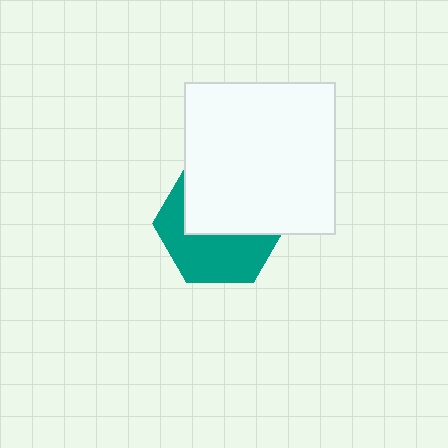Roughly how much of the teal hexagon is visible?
About half of it is visible (roughly 48%).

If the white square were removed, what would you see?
You would see the complete teal hexagon.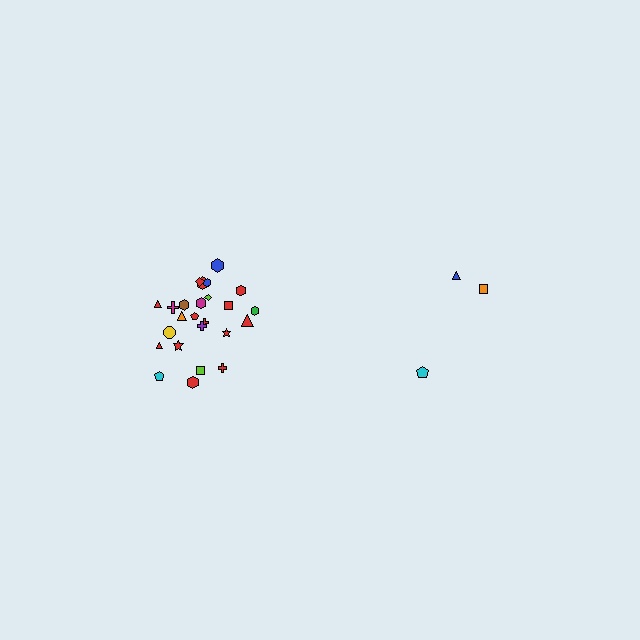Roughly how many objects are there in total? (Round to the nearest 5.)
Roughly 30 objects in total.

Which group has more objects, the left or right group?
The left group.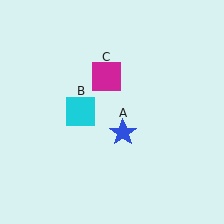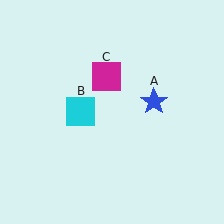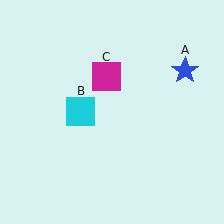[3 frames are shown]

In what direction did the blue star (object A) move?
The blue star (object A) moved up and to the right.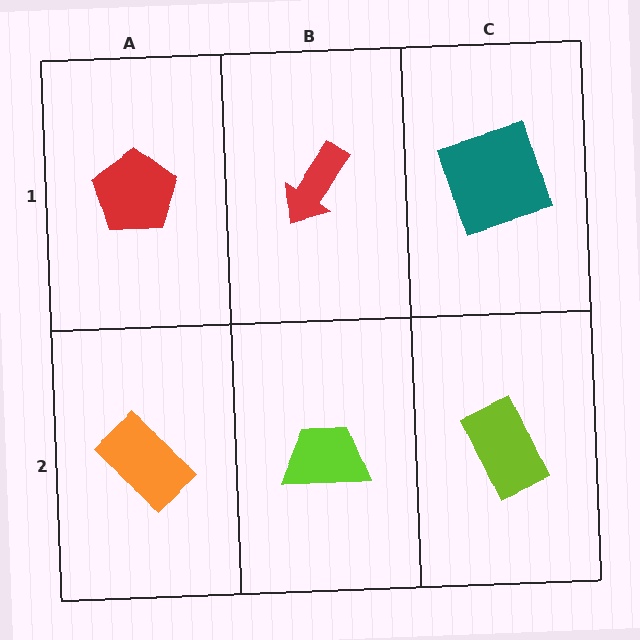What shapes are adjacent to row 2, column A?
A red pentagon (row 1, column A), a lime trapezoid (row 2, column B).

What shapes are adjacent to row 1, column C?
A lime rectangle (row 2, column C), a red arrow (row 1, column B).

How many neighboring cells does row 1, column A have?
2.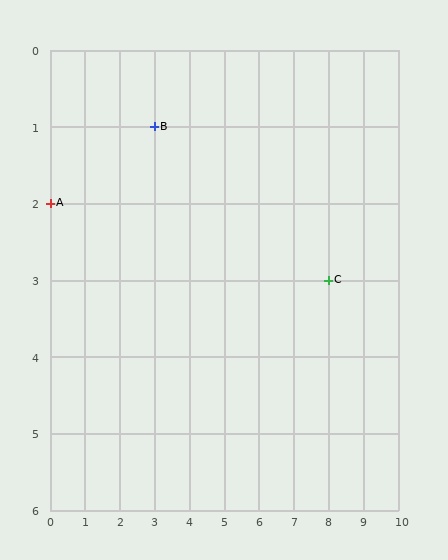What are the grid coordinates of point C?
Point C is at grid coordinates (8, 3).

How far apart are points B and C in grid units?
Points B and C are 5 columns and 2 rows apart (about 5.4 grid units diagonally).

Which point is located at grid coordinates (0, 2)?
Point A is at (0, 2).